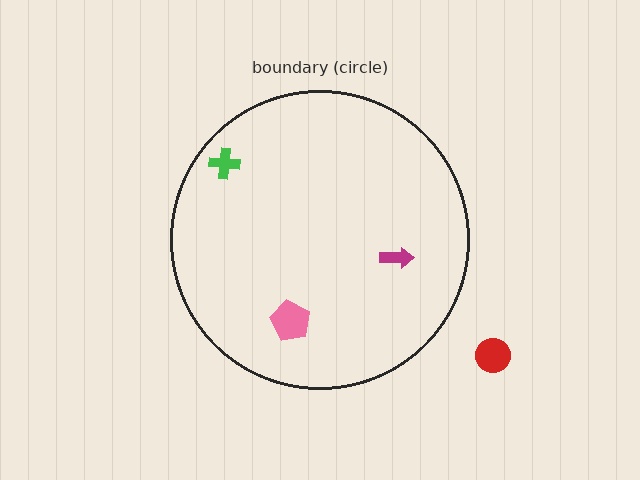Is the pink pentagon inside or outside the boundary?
Inside.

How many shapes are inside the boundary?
3 inside, 1 outside.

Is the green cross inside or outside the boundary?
Inside.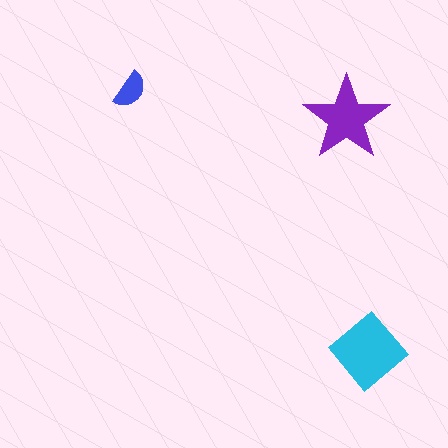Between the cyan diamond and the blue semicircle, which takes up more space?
The cyan diamond.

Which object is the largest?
The cyan diamond.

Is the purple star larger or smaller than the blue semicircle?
Larger.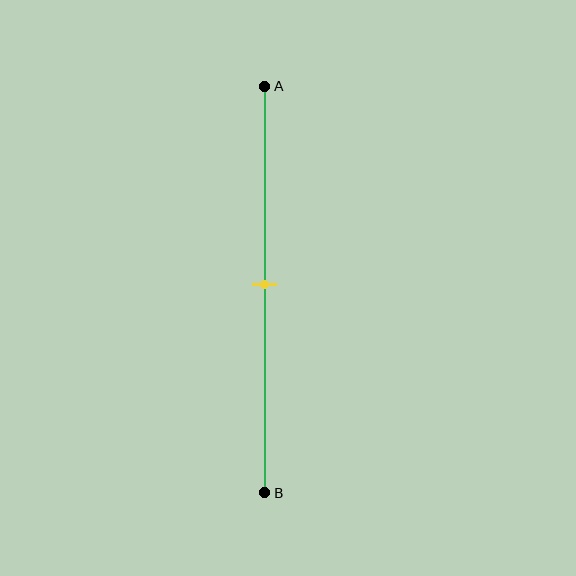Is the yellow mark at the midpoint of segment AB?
Yes, the mark is approximately at the midpoint.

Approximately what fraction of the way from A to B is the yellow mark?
The yellow mark is approximately 50% of the way from A to B.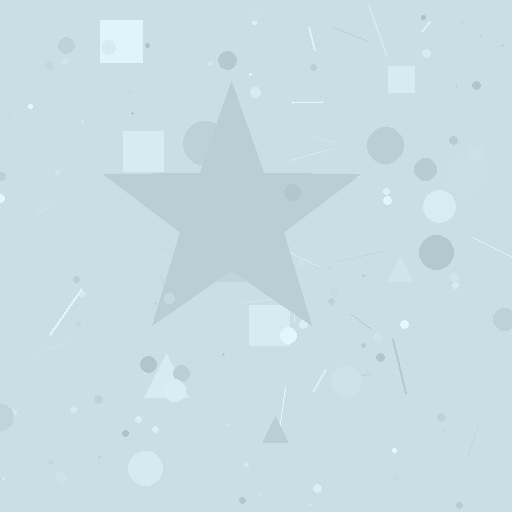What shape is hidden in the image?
A star is hidden in the image.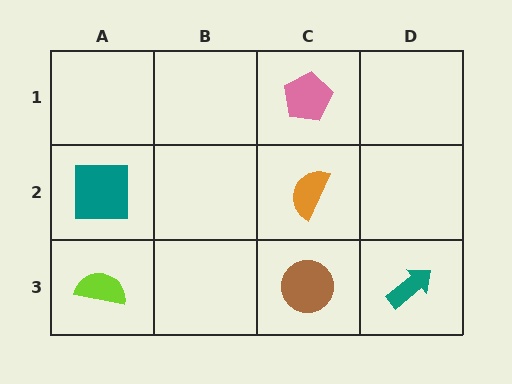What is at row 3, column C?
A brown circle.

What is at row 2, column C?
An orange semicircle.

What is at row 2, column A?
A teal square.